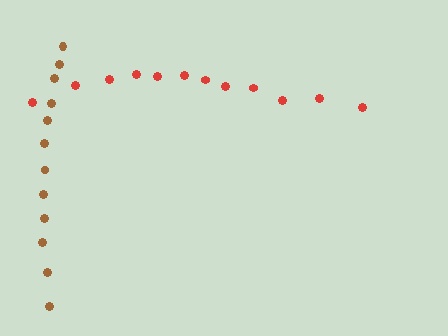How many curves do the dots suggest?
There are 2 distinct paths.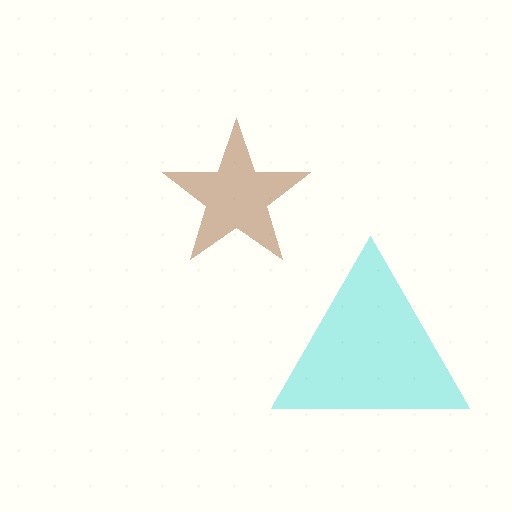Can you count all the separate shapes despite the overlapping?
Yes, there are 2 separate shapes.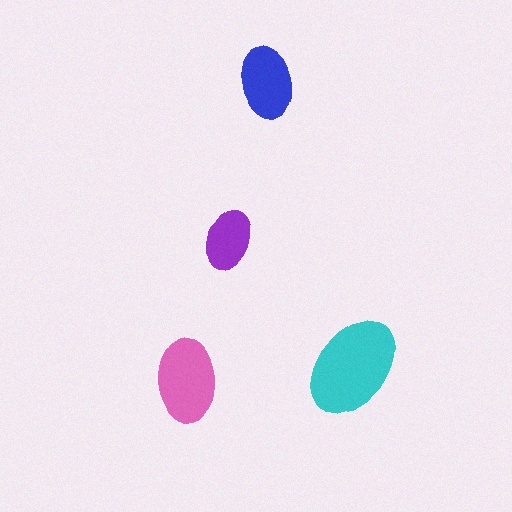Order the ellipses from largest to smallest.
the cyan one, the pink one, the blue one, the purple one.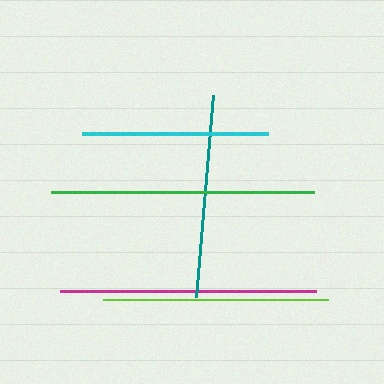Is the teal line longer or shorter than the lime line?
The lime line is longer than the teal line.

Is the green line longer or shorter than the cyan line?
The green line is longer than the cyan line.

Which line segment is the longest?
The green line is the longest at approximately 263 pixels.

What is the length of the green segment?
The green segment is approximately 263 pixels long.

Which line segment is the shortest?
The cyan line is the shortest at approximately 187 pixels.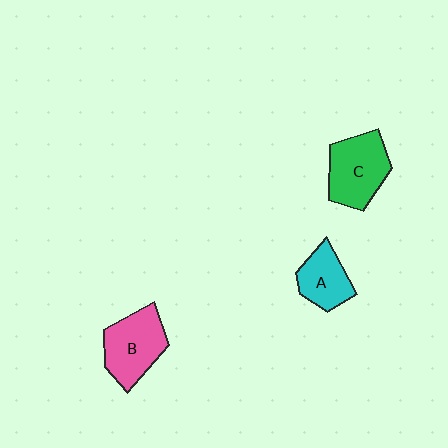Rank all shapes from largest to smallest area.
From largest to smallest: C (green), B (pink), A (cyan).